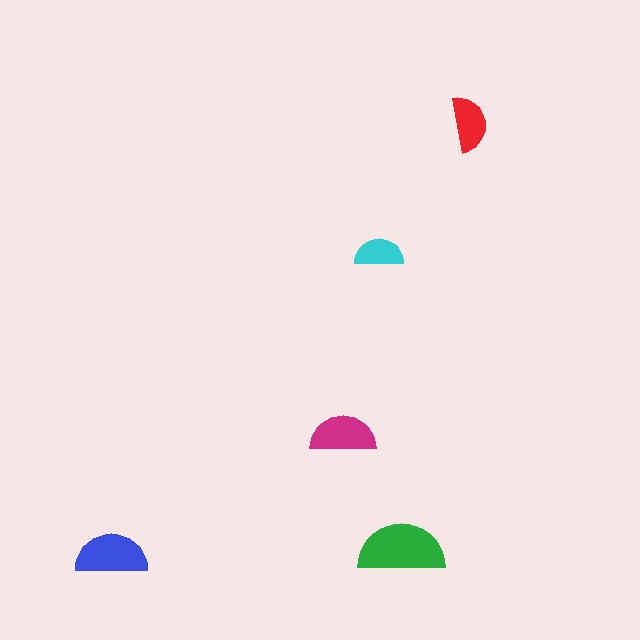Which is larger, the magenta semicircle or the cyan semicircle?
The magenta one.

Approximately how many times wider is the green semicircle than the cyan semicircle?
About 2 times wider.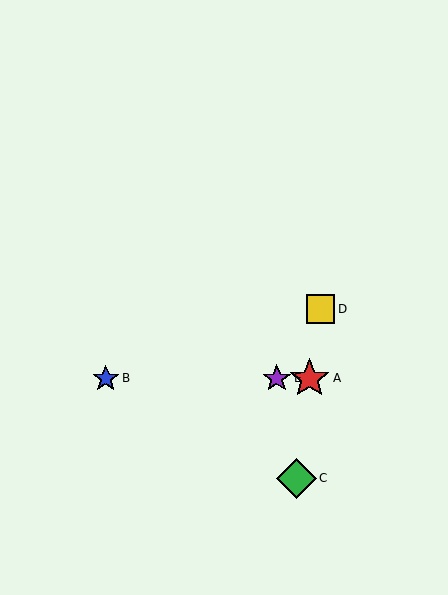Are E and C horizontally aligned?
No, E is at y≈378 and C is at y≈478.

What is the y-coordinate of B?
Object B is at y≈378.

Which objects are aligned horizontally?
Objects A, B, E are aligned horizontally.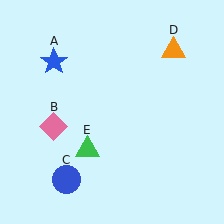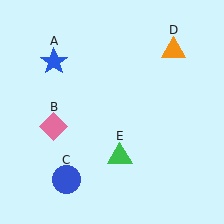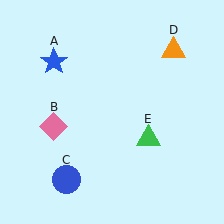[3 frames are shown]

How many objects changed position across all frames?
1 object changed position: green triangle (object E).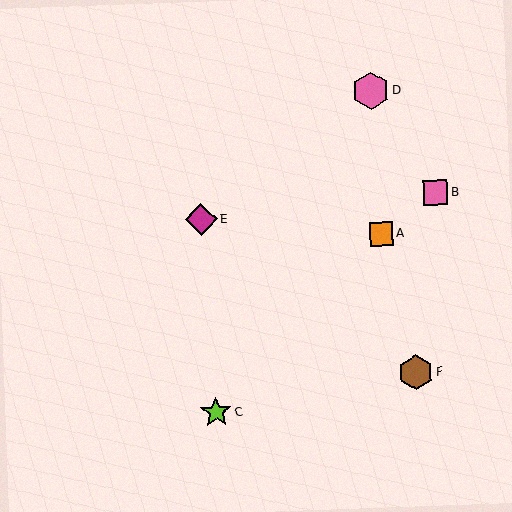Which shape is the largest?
The pink hexagon (labeled D) is the largest.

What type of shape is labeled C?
Shape C is a lime star.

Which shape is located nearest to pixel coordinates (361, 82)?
The pink hexagon (labeled D) at (371, 91) is nearest to that location.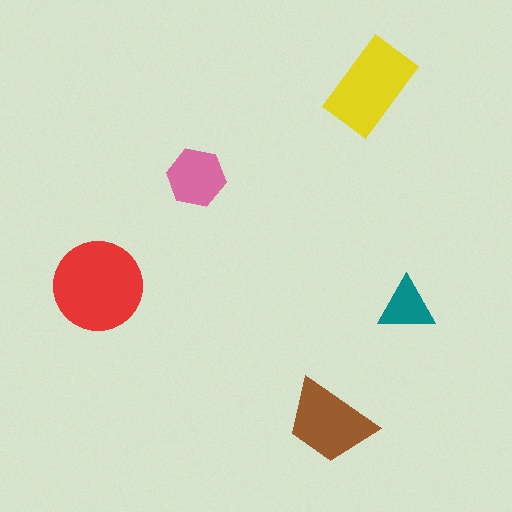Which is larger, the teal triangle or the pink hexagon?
The pink hexagon.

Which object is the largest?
The red circle.